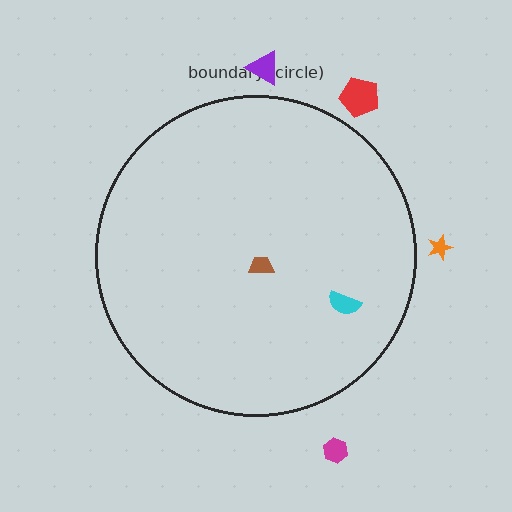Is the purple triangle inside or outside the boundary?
Outside.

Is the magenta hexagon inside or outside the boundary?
Outside.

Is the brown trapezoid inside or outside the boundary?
Inside.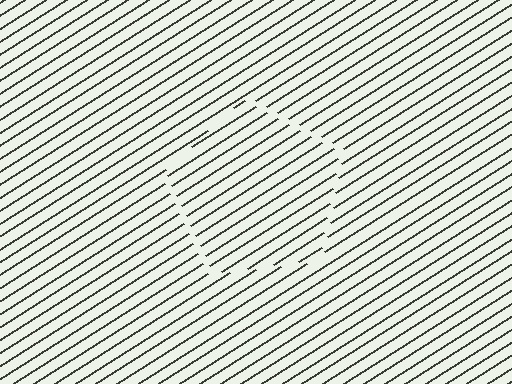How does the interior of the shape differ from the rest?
The interior of the shape contains the same grating, shifted by half a period — the contour is defined by the phase discontinuity where line-ends from the inner and outer gratings abut.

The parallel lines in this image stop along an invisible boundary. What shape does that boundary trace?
An illusory pentagon. The interior of the shape contains the same grating, shifted by half a period — the contour is defined by the phase discontinuity where line-ends from the inner and outer gratings abut.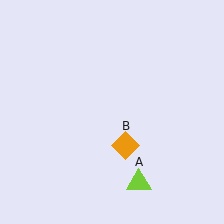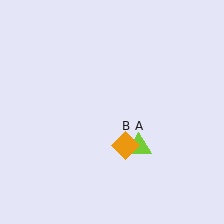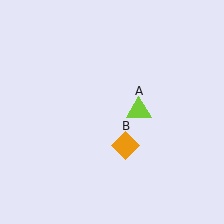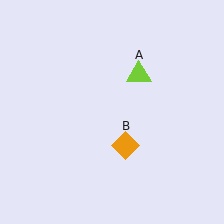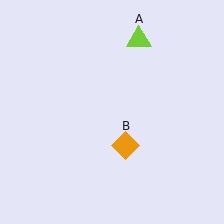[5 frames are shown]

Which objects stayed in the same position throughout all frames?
Orange diamond (object B) remained stationary.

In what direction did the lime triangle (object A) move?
The lime triangle (object A) moved up.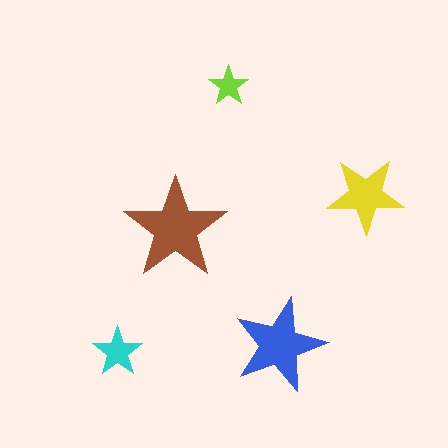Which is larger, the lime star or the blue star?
The blue one.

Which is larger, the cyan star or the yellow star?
The yellow one.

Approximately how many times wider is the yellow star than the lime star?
About 2 times wider.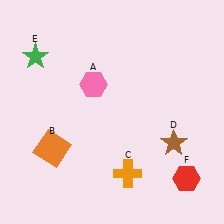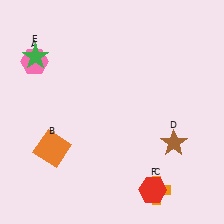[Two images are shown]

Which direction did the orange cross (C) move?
The orange cross (C) moved right.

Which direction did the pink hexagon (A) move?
The pink hexagon (A) moved left.